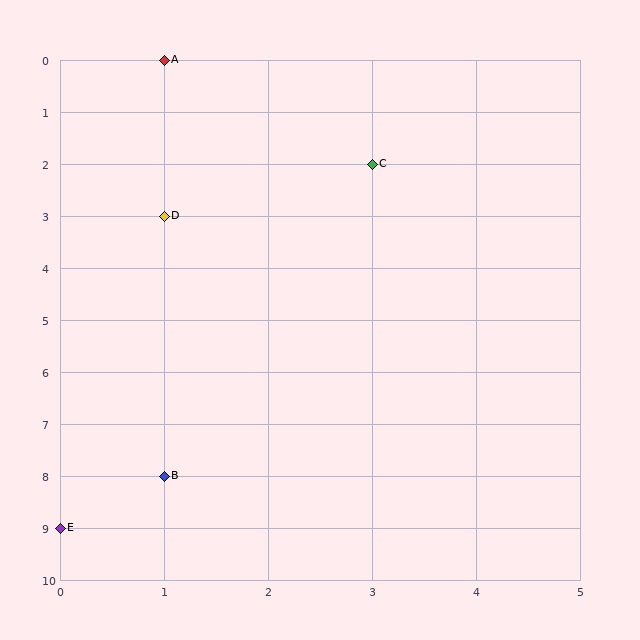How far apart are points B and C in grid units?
Points B and C are 2 columns and 6 rows apart (about 6.3 grid units diagonally).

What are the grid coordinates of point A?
Point A is at grid coordinates (1, 0).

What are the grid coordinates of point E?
Point E is at grid coordinates (0, 9).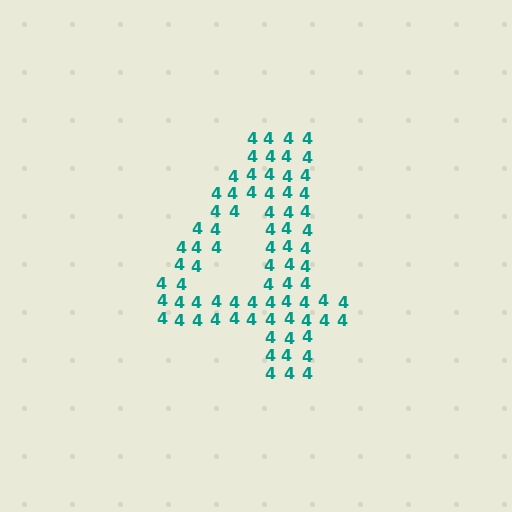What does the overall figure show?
The overall figure shows the digit 4.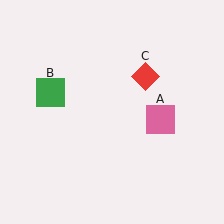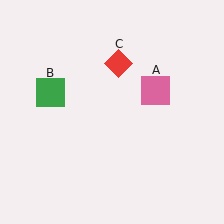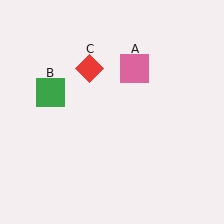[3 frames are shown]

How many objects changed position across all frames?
2 objects changed position: pink square (object A), red diamond (object C).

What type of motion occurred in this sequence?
The pink square (object A), red diamond (object C) rotated counterclockwise around the center of the scene.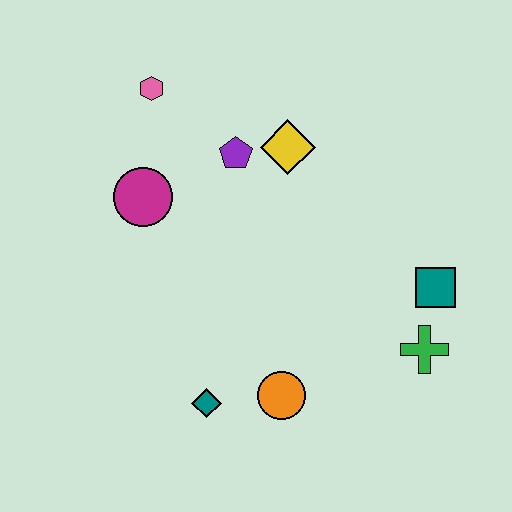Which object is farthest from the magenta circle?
The green cross is farthest from the magenta circle.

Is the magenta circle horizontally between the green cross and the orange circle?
No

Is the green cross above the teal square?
No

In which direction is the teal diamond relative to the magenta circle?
The teal diamond is below the magenta circle.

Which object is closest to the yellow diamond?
The purple pentagon is closest to the yellow diamond.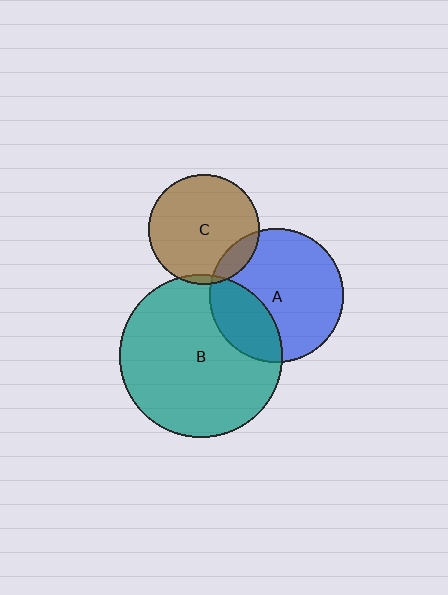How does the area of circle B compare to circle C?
Approximately 2.2 times.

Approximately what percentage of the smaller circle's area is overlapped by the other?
Approximately 30%.